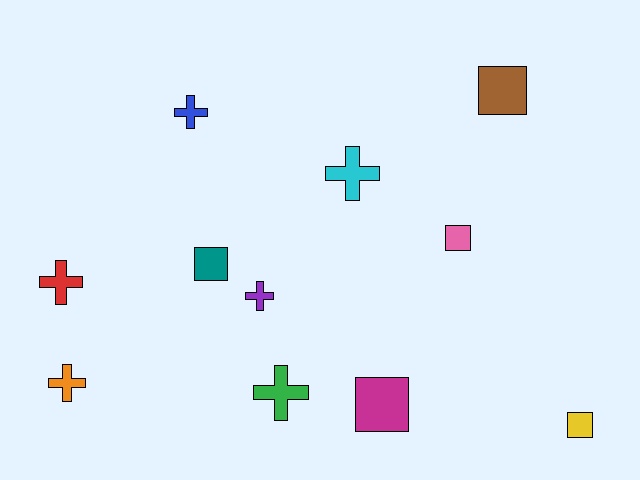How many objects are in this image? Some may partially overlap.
There are 11 objects.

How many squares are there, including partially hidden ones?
There are 5 squares.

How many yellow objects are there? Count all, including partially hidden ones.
There is 1 yellow object.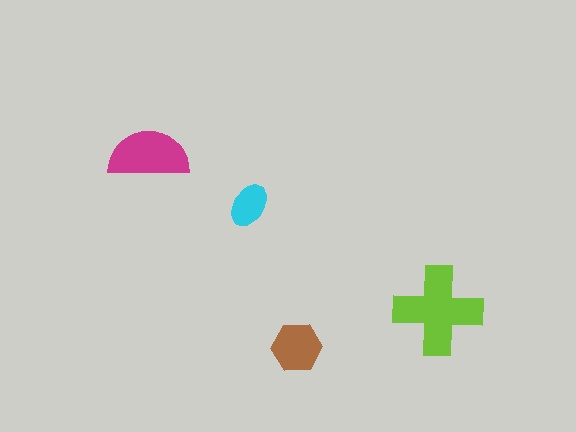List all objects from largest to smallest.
The lime cross, the magenta semicircle, the brown hexagon, the cyan ellipse.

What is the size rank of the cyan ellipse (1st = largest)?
4th.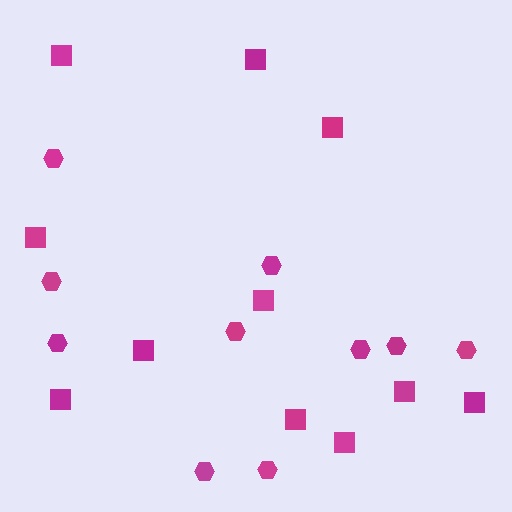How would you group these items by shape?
There are 2 groups: one group of hexagons (10) and one group of squares (11).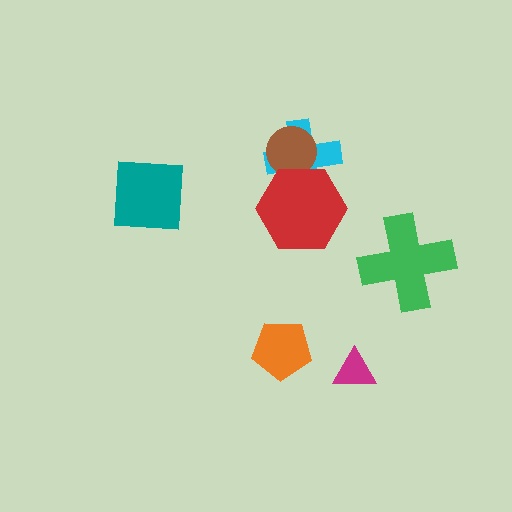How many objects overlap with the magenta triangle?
0 objects overlap with the magenta triangle.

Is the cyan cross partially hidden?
Yes, it is partially covered by another shape.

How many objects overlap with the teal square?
0 objects overlap with the teal square.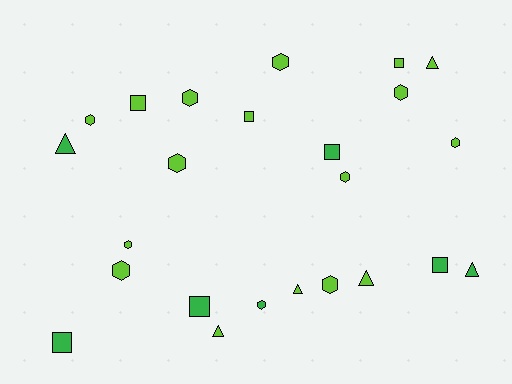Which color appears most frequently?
Lime, with 17 objects.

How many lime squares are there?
There are 3 lime squares.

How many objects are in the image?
There are 24 objects.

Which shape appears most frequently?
Hexagon, with 11 objects.